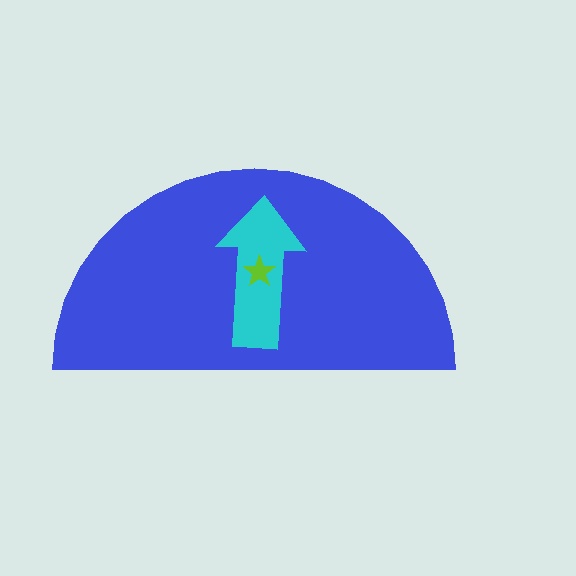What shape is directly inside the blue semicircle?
The cyan arrow.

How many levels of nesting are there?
3.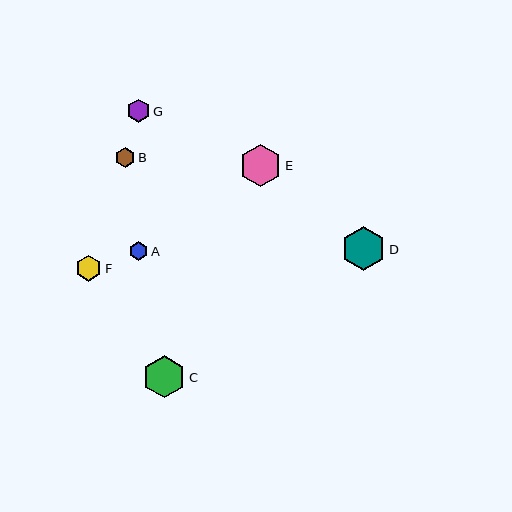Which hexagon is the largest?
Hexagon D is the largest with a size of approximately 44 pixels.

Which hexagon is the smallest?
Hexagon A is the smallest with a size of approximately 18 pixels.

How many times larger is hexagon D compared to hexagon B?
Hexagon D is approximately 2.1 times the size of hexagon B.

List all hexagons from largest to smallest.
From largest to smallest: D, C, E, F, G, B, A.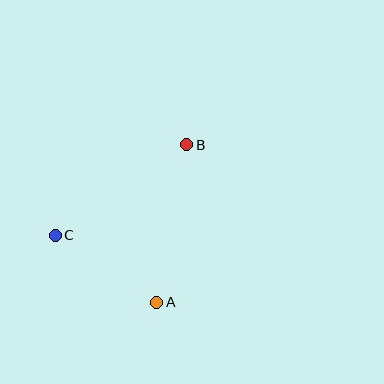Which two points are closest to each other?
Points A and C are closest to each other.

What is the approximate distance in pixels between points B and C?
The distance between B and C is approximately 159 pixels.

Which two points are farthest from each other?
Points A and B are farthest from each other.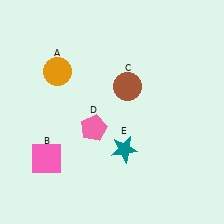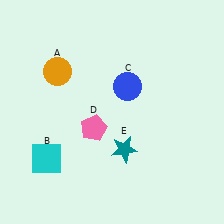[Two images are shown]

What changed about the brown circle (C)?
In Image 1, C is brown. In Image 2, it changed to blue.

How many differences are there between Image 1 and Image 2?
There are 2 differences between the two images.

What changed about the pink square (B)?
In Image 1, B is pink. In Image 2, it changed to cyan.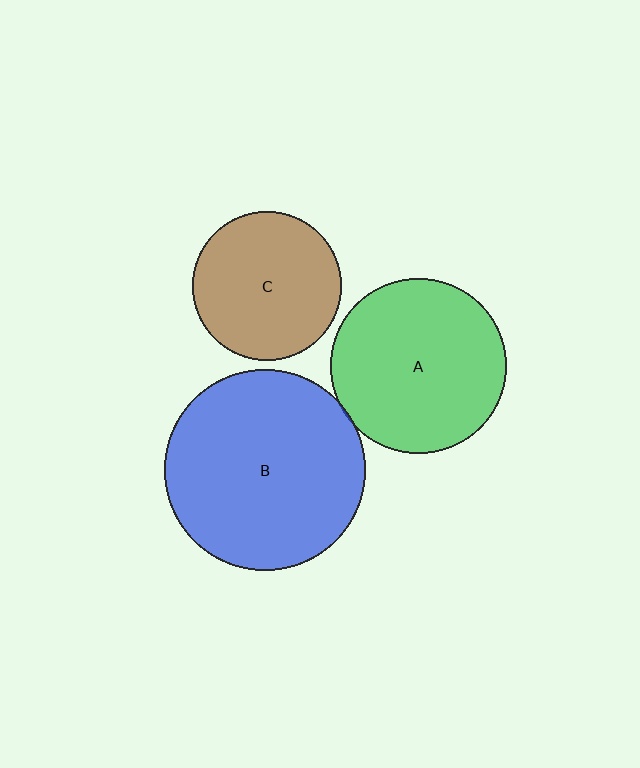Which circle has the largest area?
Circle B (blue).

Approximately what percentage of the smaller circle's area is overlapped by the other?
Approximately 5%.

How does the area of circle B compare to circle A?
Approximately 1.3 times.